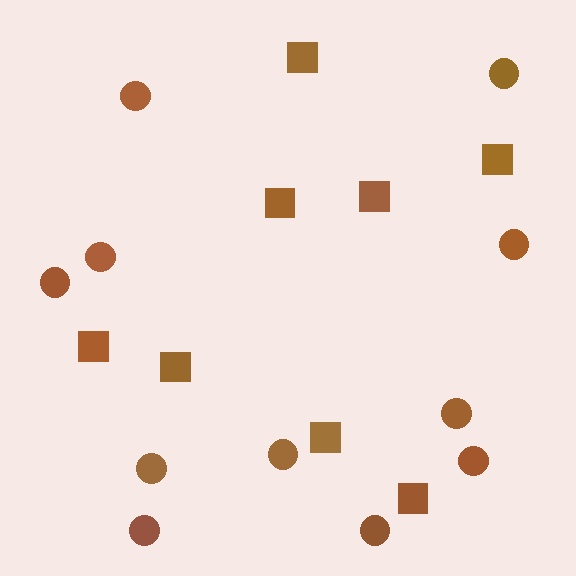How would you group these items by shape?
There are 2 groups: one group of squares (8) and one group of circles (11).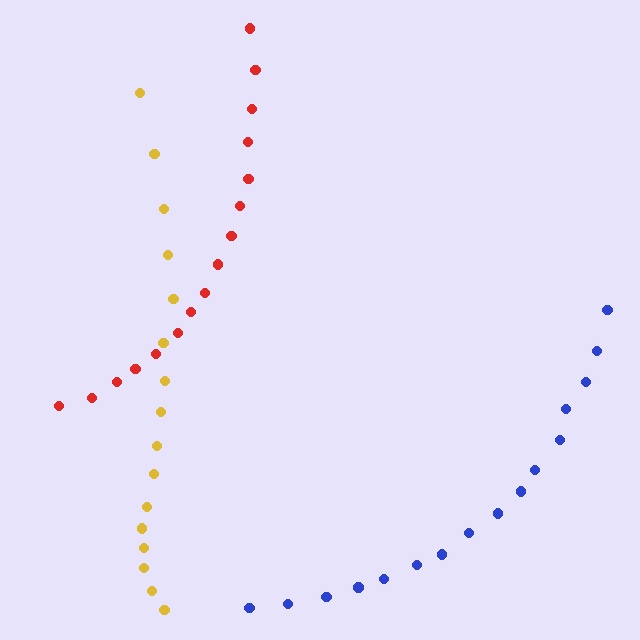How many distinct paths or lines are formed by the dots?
There are 3 distinct paths.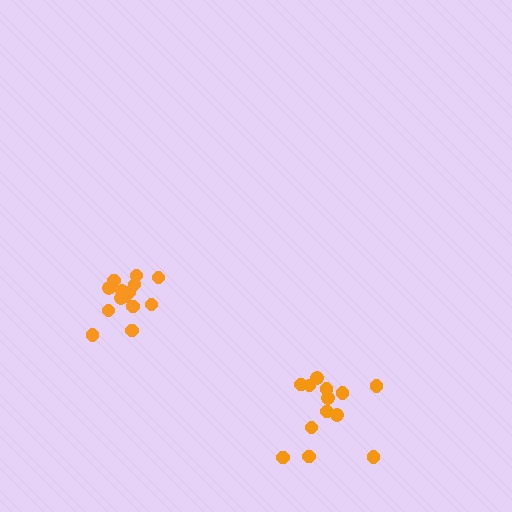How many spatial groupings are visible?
There are 2 spatial groupings.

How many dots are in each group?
Group 1: 14 dots, Group 2: 13 dots (27 total).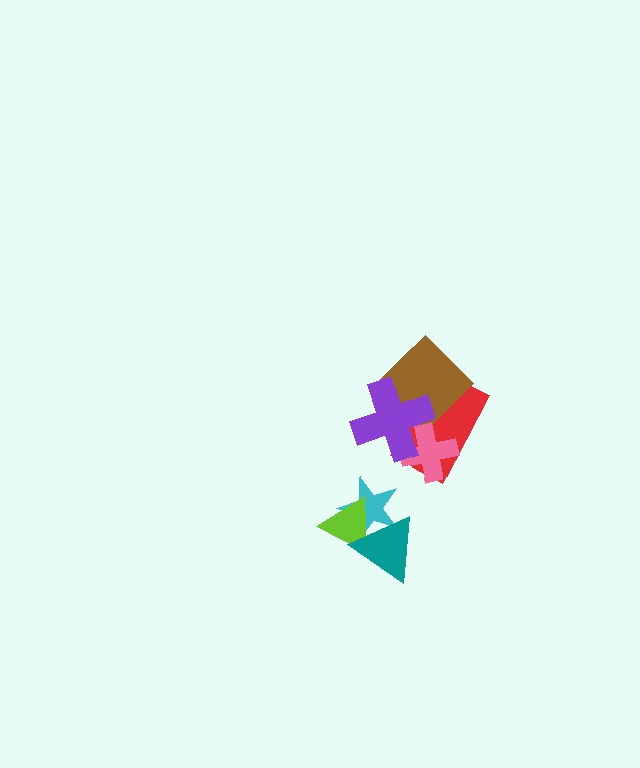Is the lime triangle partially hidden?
Yes, it is partially covered by another shape.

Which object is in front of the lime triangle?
The teal triangle is in front of the lime triangle.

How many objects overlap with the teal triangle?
2 objects overlap with the teal triangle.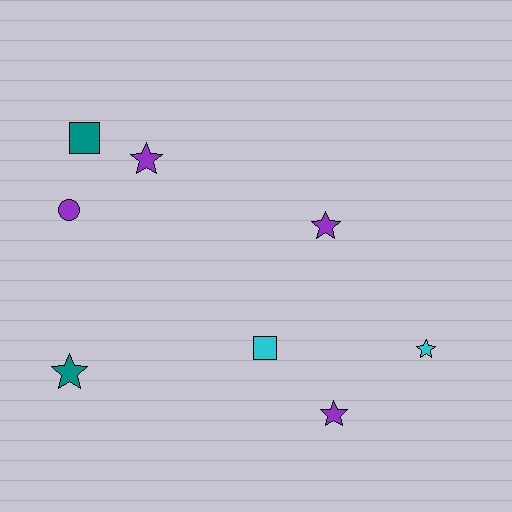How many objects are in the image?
There are 8 objects.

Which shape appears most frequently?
Star, with 5 objects.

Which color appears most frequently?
Purple, with 4 objects.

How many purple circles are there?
There is 1 purple circle.